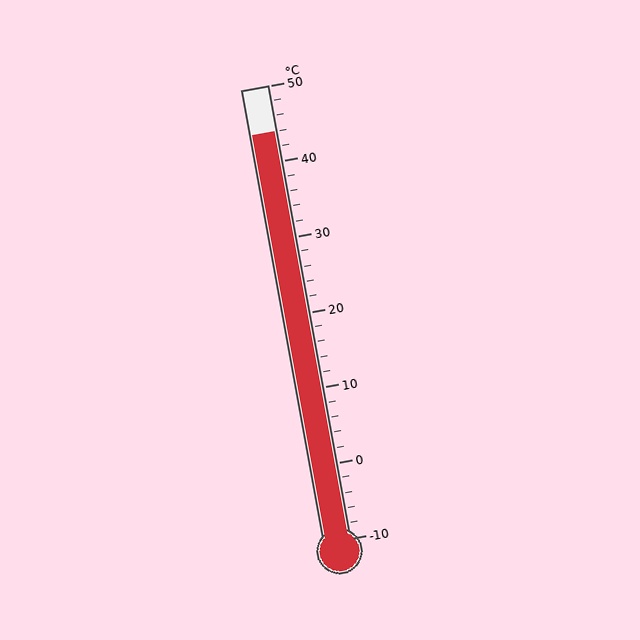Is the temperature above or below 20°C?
The temperature is above 20°C.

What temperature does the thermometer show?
The thermometer shows approximately 44°C.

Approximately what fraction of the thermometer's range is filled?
The thermometer is filled to approximately 90% of its range.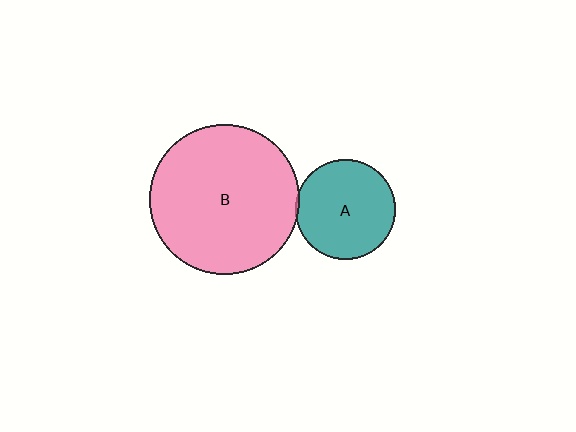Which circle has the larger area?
Circle B (pink).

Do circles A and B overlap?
Yes.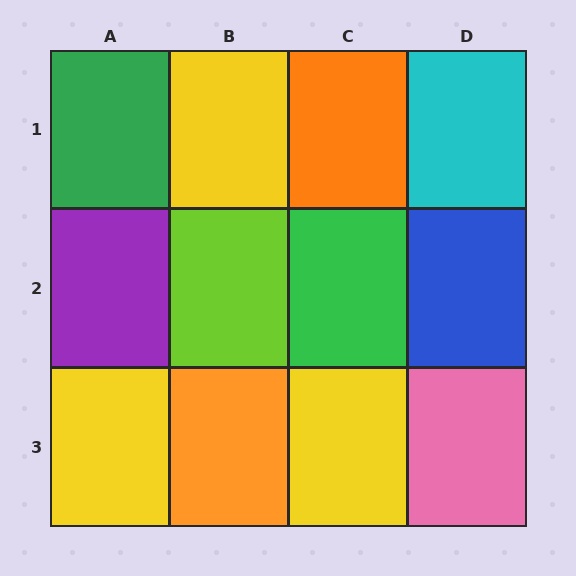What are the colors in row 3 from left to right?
Yellow, orange, yellow, pink.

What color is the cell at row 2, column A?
Purple.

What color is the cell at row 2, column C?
Green.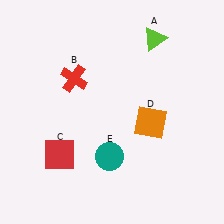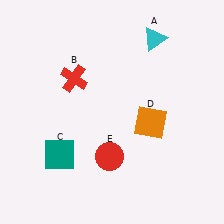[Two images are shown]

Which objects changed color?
A changed from lime to cyan. C changed from red to teal. E changed from teal to red.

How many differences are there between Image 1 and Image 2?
There are 3 differences between the two images.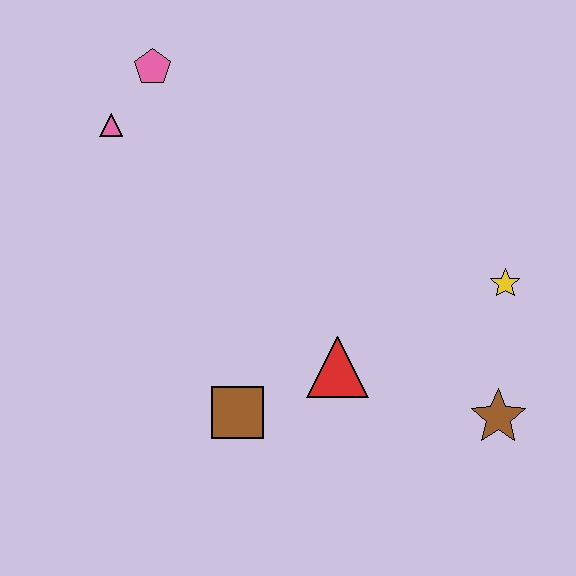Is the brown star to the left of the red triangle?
No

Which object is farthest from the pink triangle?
The brown star is farthest from the pink triangle.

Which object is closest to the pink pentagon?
The pink triangle is closest to the pink pentagon.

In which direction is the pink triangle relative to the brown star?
The pink triangle is to the left of the brown star.